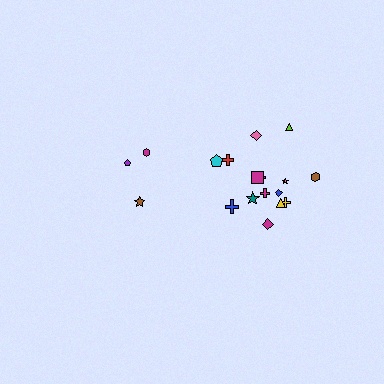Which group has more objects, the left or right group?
The right group.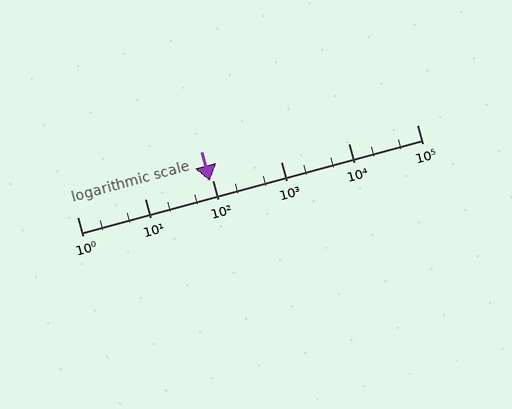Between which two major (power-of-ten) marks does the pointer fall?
The pointer is between 10 and 100.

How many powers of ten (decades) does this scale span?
The scale spans 5 decades, from 1 to 100000.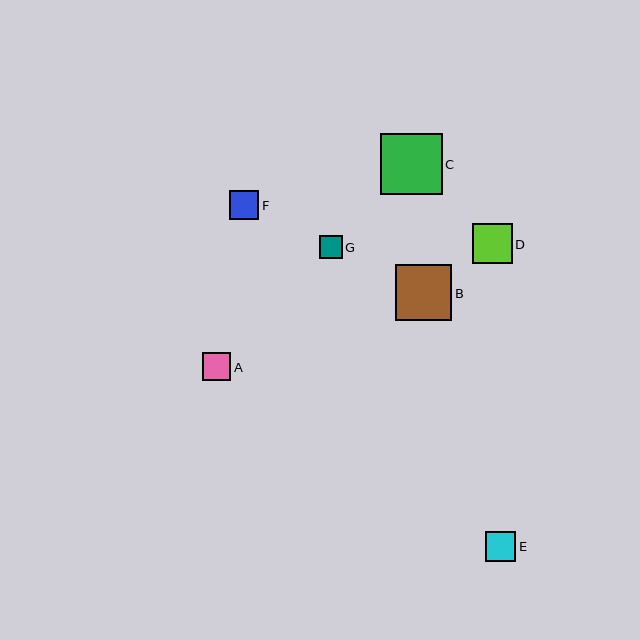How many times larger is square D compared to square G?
Square D is approximately 1.7 times the size of square G.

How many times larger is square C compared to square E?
Square C is approximately 2.0 times the size of square E.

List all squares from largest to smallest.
From largest to smallest: C, B, D, E, F, A, G.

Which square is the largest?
Square C is the largest with a size of approximately 61 pixels.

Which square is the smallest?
Square G is the smallest with a size of approximately 23 pixels.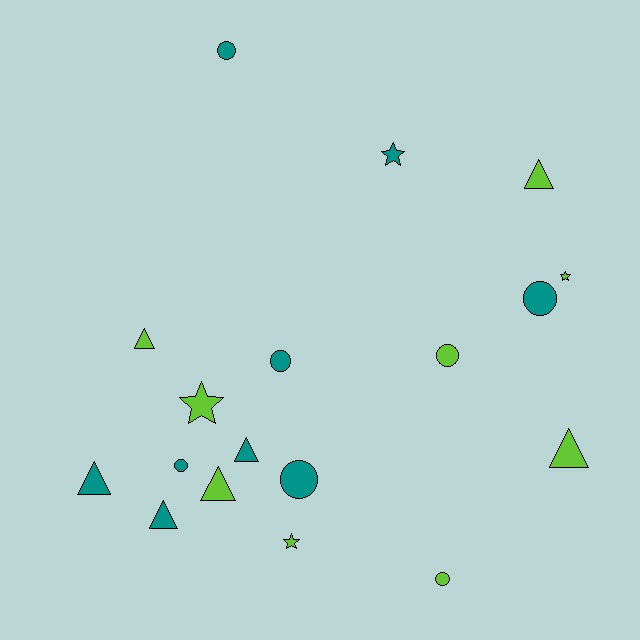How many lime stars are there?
There are 3 lime stars.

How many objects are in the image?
There are 18 objects.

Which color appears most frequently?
Teal, with 9 objects.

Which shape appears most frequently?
Circle, with 7 objects.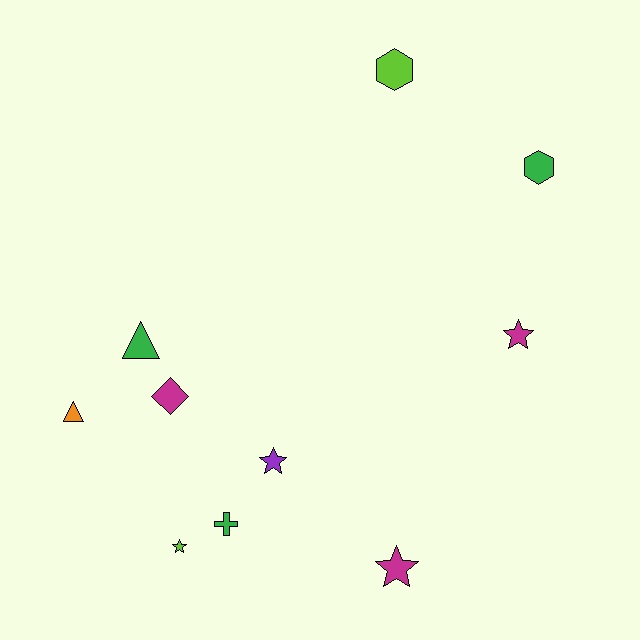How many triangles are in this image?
There are 2 triangles.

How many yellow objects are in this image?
There are no yellow objects.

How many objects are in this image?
There are 10 objects.